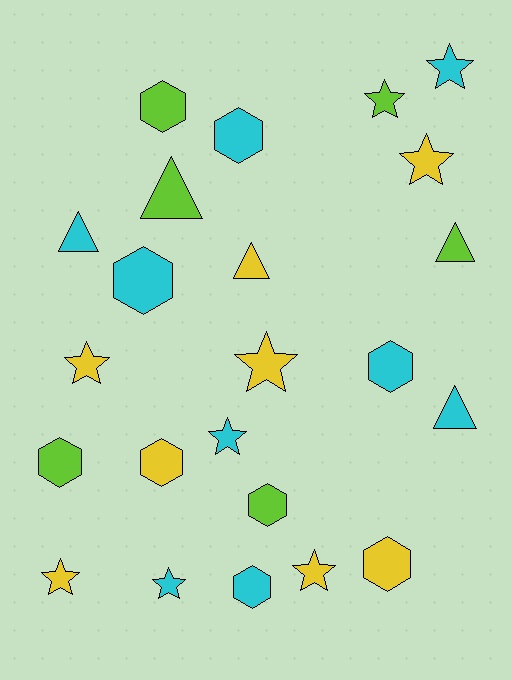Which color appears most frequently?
Cyan, with 9 objects.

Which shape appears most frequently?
Hexagon, with 9 objects.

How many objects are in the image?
There are 23 objects.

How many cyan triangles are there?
There are 2 cyan triangles.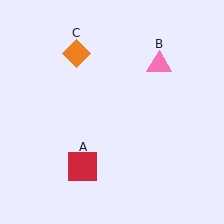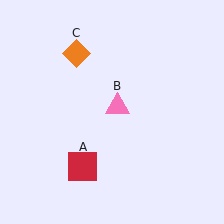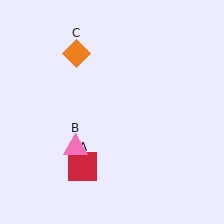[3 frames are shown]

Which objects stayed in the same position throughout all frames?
Red square (object A) and orange diamond (object C) remained stationary.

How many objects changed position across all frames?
1 object changed position: pink triangle (object B).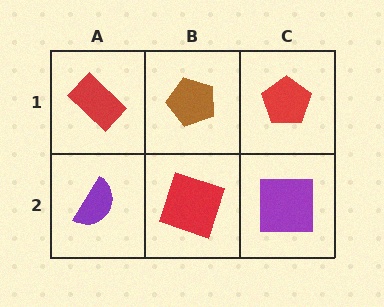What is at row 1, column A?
A red rectangle.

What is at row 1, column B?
A brown pentagon.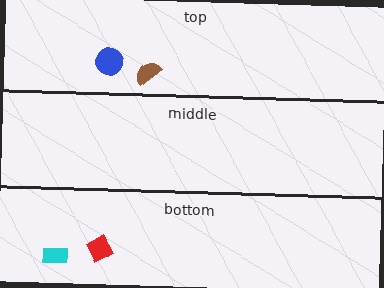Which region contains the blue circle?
The top region.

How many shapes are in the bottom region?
2.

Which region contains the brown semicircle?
The top region.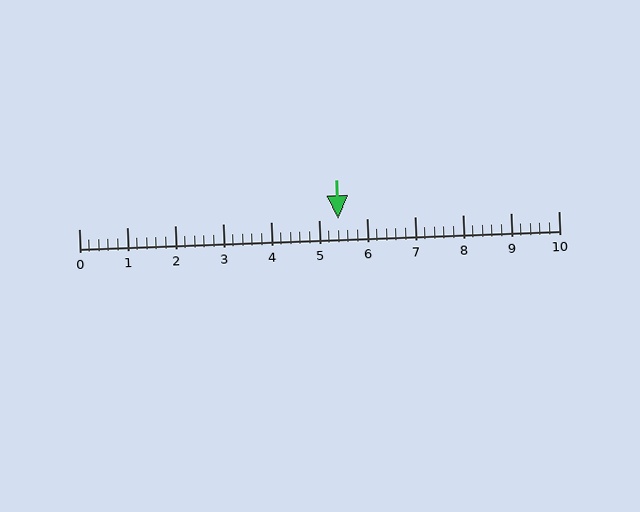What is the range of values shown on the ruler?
The ruler shows values from 0 to 10.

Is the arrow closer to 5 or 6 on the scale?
The arrow is closer to 5.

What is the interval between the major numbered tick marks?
The major tick marks are spaced 1 units apart.